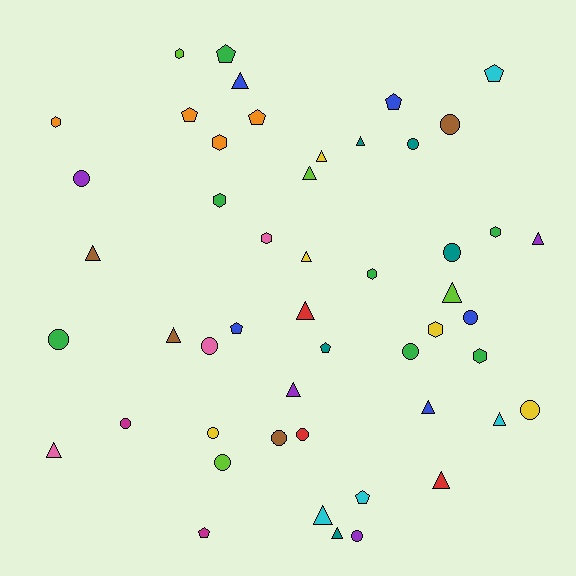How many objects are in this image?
There are 50 objects.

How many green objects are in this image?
There are 7 green objects.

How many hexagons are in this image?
There are 9 hexagons.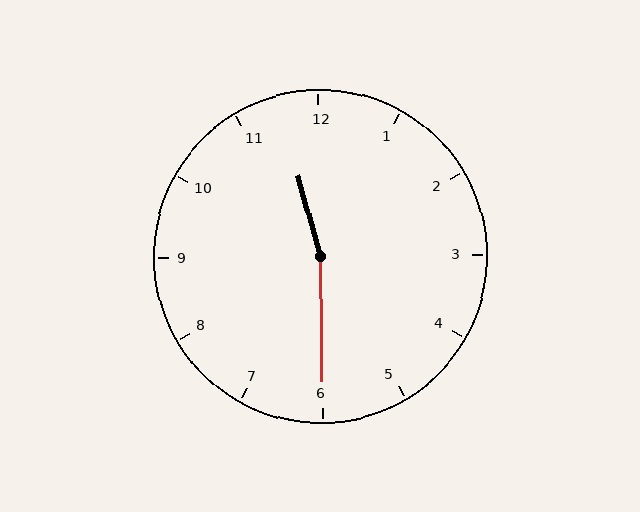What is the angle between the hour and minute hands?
Approximately 165 degrees.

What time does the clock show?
11:30.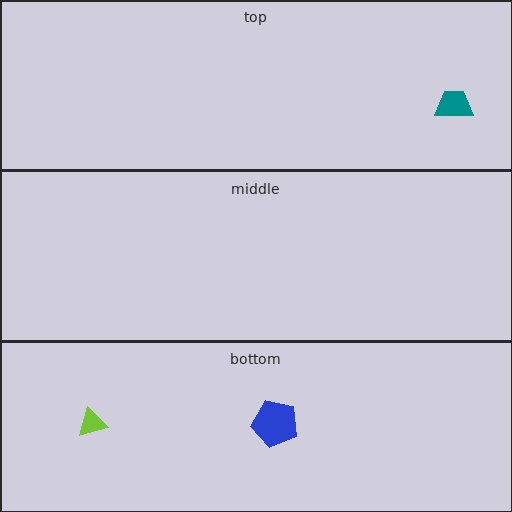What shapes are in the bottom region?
The blue pentagon, the lime triangle.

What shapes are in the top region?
The teal trapezoid.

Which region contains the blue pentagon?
The bottom region.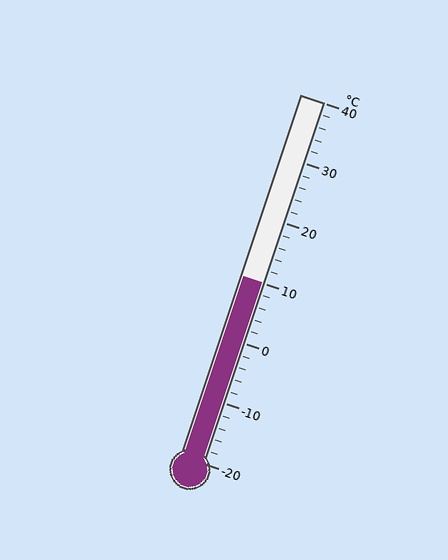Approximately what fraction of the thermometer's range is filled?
The thermometer is filled to approximately 50% of its range.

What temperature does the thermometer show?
The thermometer shows approximately 10°C.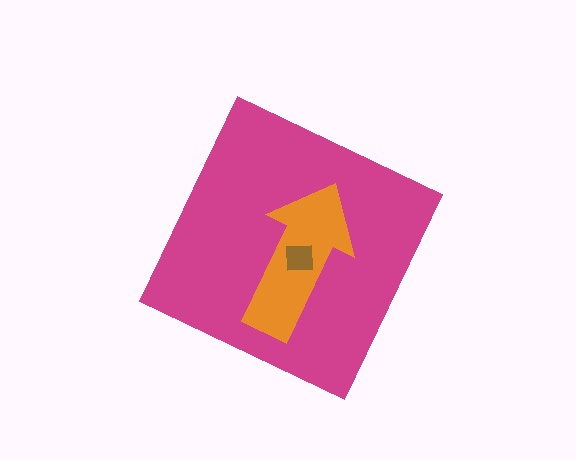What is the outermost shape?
The magenta diamond.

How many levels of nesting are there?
3.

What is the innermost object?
The brown square.